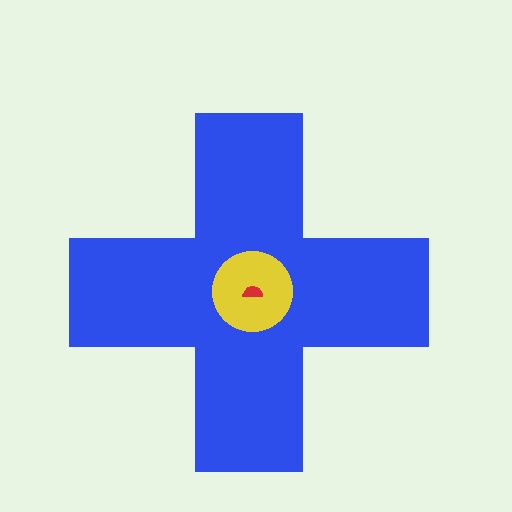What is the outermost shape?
The blue cross.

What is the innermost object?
The red semicircle.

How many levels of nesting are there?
3.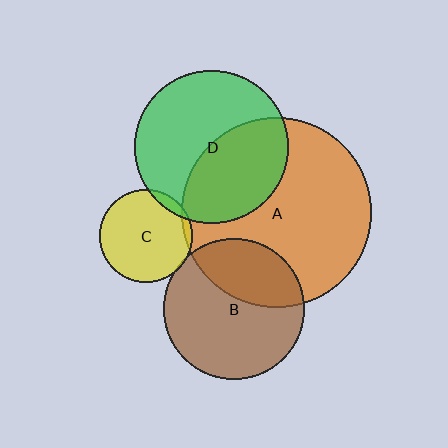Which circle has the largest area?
Circle A (orange).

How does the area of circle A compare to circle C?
Approximately 4.2 times.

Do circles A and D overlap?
Yes.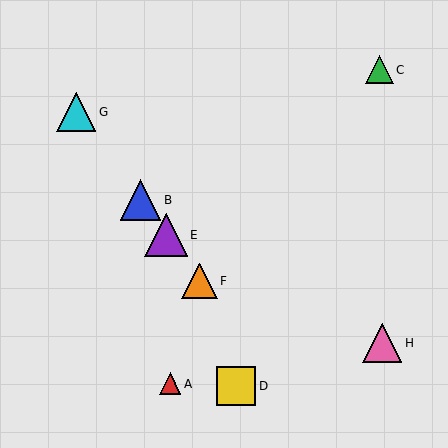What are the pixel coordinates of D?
Object D is at (237, 386).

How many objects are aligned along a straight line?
4 objects (B, E, F, G) are aligned along a straight line.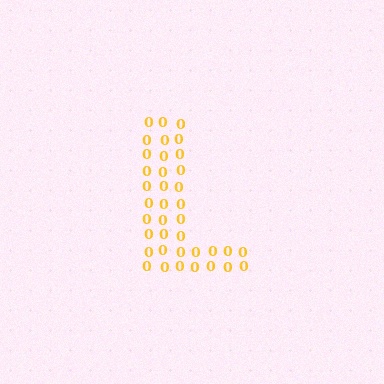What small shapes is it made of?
It is made of small digit 0's.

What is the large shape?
The large shape is the letter L.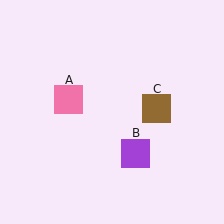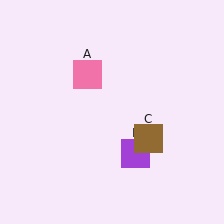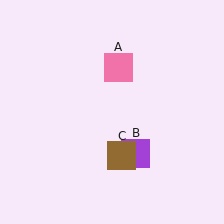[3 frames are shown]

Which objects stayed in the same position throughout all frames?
Purple square (object B) remained stationary.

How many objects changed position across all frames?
2 objects changed position: pink square (object A), brown square (object C).